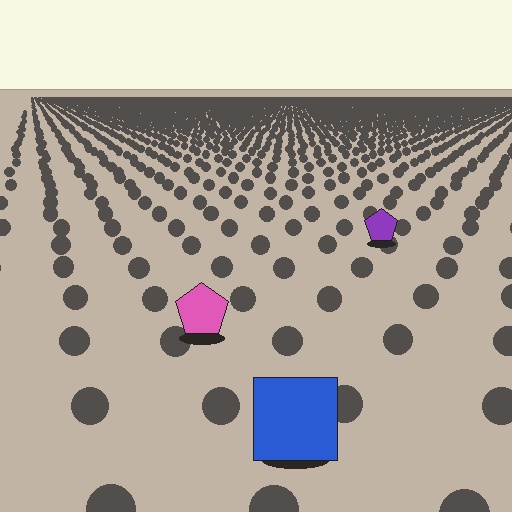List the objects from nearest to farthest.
From nearest to farthest: the blue square, the pink pentagon, the purple pentagon.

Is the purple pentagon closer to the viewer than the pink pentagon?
No. The pink pentagon is closer — you can tell from the texture gradient: the ground texture is coarser near it.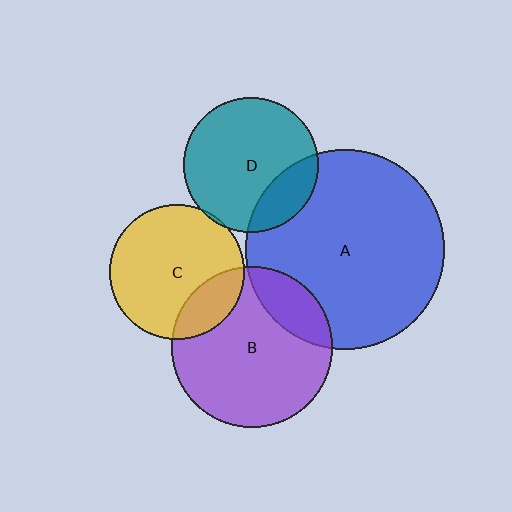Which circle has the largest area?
Circle A (blue).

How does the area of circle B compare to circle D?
Approximately 1.4 times.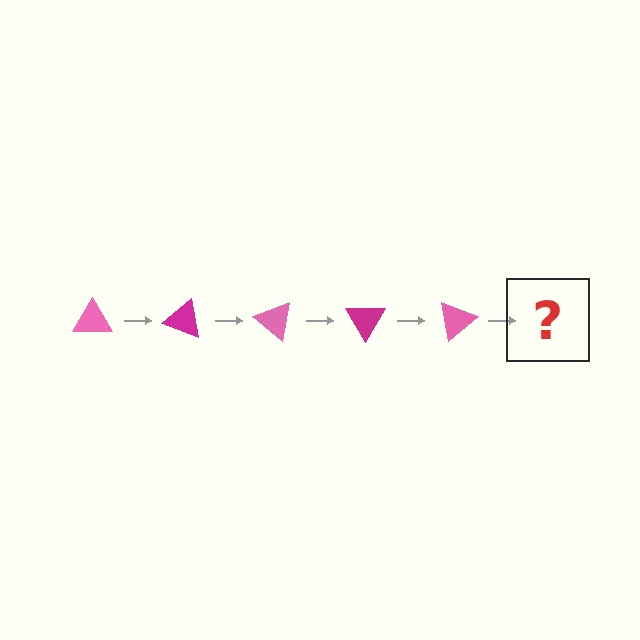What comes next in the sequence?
The next element should be a magenta triangle, rotated 100 degrees from the start.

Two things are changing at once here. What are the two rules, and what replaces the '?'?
The two rules are that it rotates 20 degrees each step and the color cycles through pink and magenta. The '?' should be a magenta triangle, rotated 100 degrees from the start.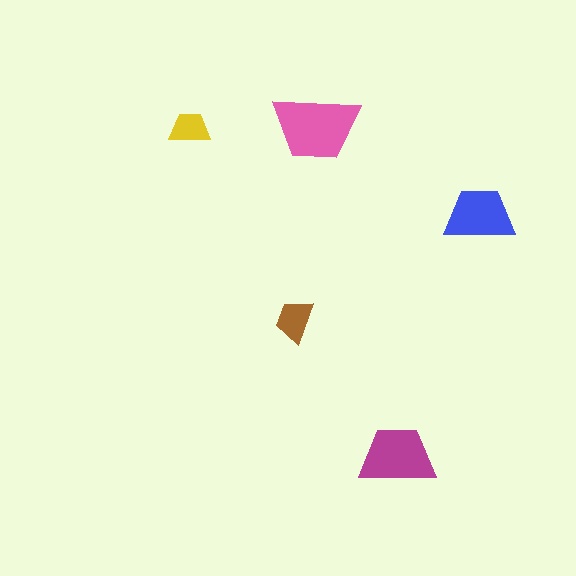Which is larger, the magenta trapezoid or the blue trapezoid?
The magenta one.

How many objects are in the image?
There are 5 objects in the image.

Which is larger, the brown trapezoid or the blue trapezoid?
The blue one.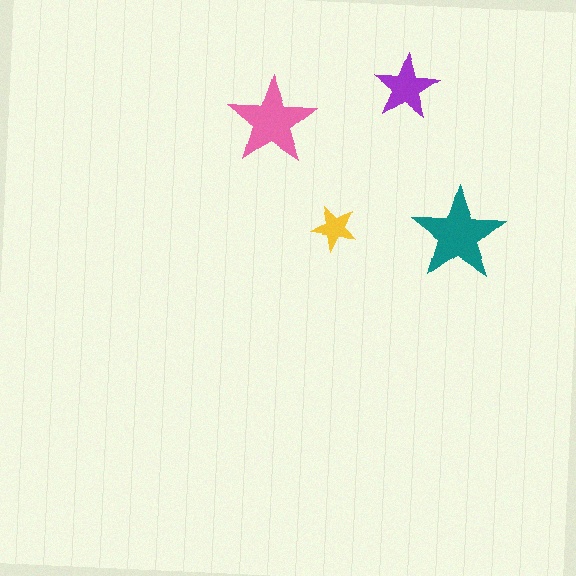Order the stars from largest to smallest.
the teal one, the pink one, the purple one, the yellow one.